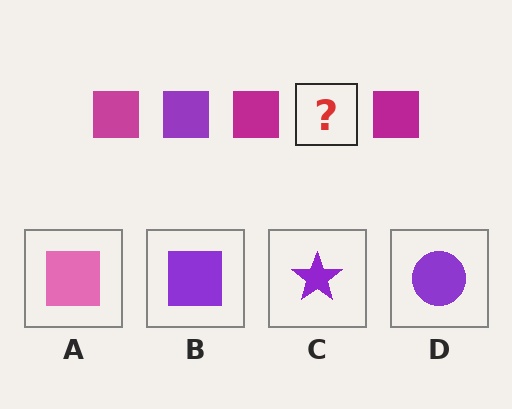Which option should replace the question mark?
Option B.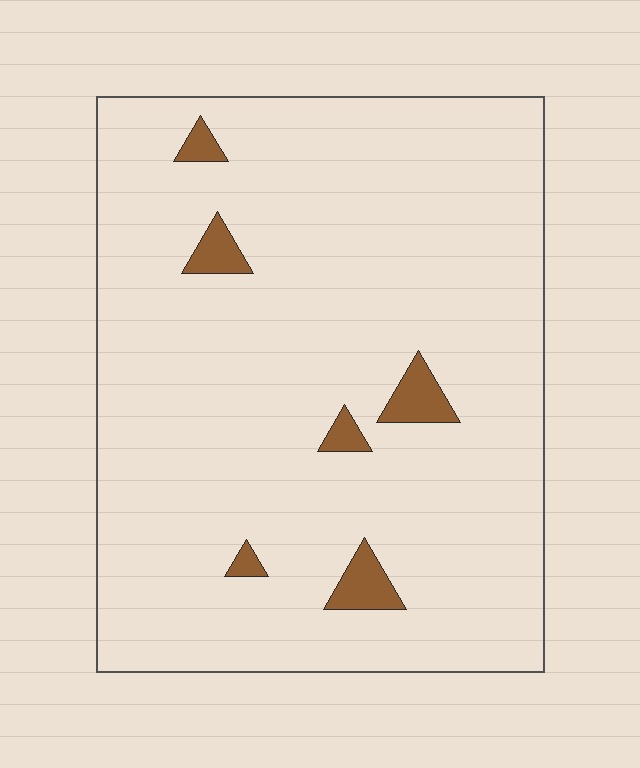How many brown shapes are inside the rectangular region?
6.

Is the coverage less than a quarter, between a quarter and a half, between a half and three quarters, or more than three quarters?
Less than a quarter.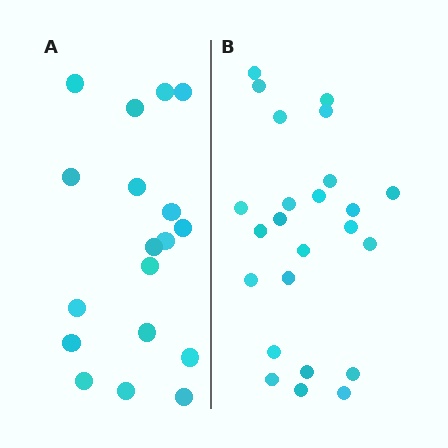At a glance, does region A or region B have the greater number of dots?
Region B (the right region) has more dots.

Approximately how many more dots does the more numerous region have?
Region B has about 6 more dots than region A.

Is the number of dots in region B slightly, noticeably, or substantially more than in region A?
Region B has noticeably more, but not dramatically so. The ratio is roughly 1.3 to 1.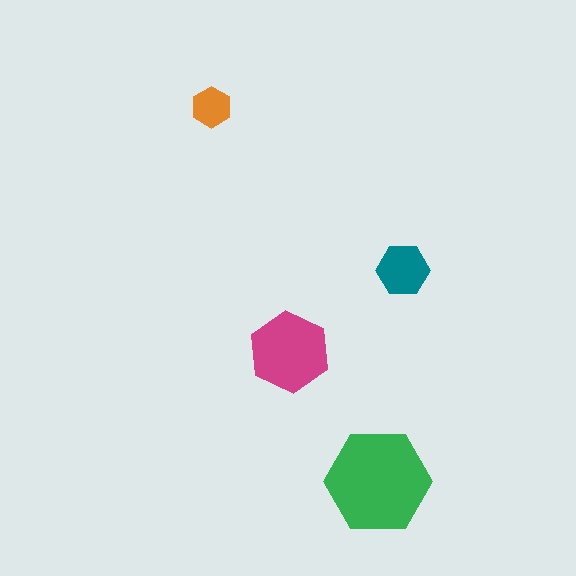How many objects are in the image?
There are 4 objects in the image.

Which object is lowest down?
The green hexagon is bottommost.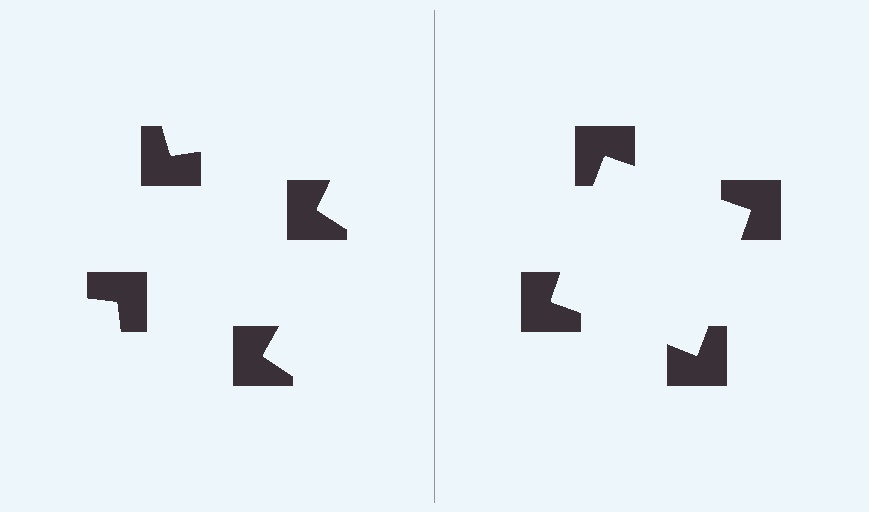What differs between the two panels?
The notched squares are positioned identically on both sides; only the wedge orientations differ. On the right they align to a square; on the left they are misaligned.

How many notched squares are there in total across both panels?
8 — 4 on each side.